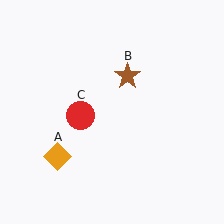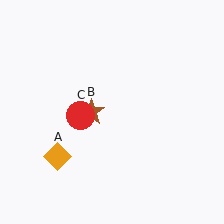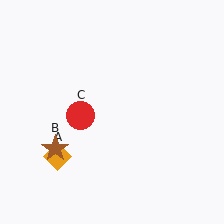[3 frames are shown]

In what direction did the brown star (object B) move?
The brown star (object B) moved down and to the left.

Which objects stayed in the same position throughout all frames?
Orange diamond (object A) and red circle (object C) remained stationary.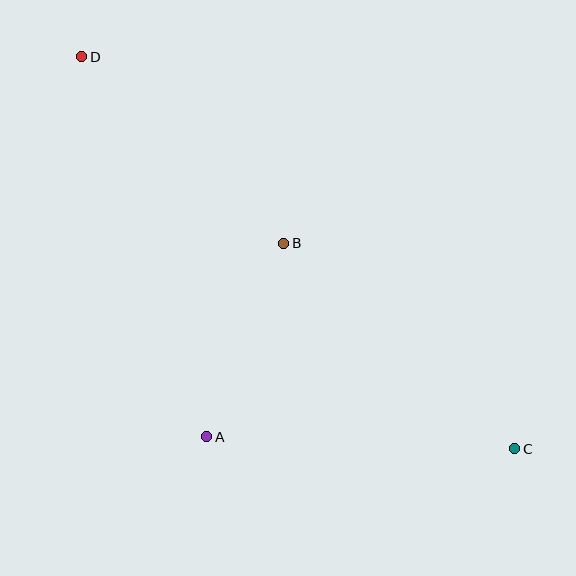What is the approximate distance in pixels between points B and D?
The distance between B and D is approximately 275 pixels.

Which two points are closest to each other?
Points A and B are closest to each other.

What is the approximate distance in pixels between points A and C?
The distance between A and C is approximately 308 pixels.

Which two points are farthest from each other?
Points C and D are farthest from each other.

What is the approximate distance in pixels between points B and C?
The distance between B and C is approximately 309 pixels.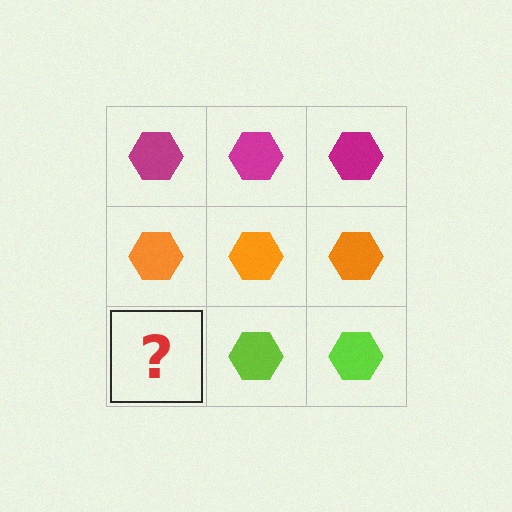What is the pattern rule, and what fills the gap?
The rule is that each row has a consistent color. The gap should be filled with a lime hexagon.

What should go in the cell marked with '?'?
The missing cell should contain a lime hexagon.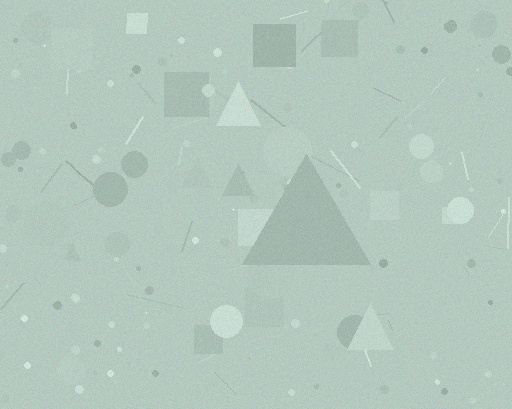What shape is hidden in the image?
A triangle is hidden in the image.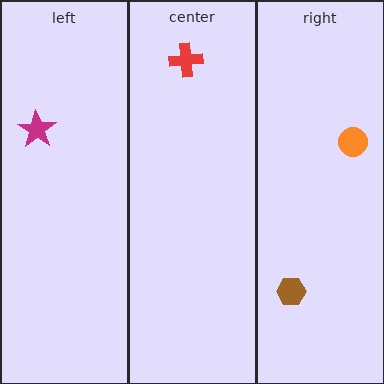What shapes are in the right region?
The orange circle, the brown hexagon.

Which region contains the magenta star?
The left region.